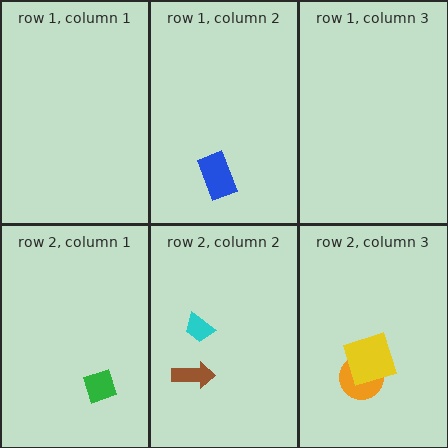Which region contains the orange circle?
The row 2, column 3 region.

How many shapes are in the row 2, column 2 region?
2.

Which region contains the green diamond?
The row 2, column 1 region.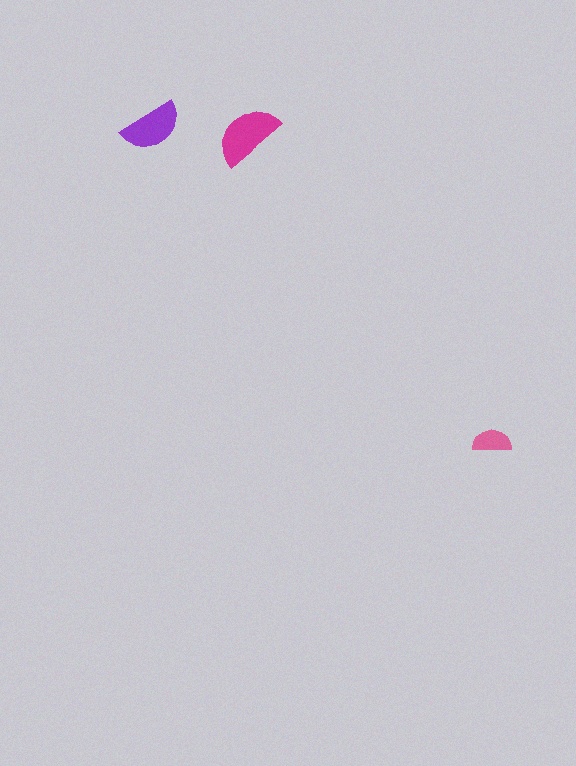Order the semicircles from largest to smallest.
the magenta one, the purple one, the pink one.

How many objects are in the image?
There are 3 objects in the image.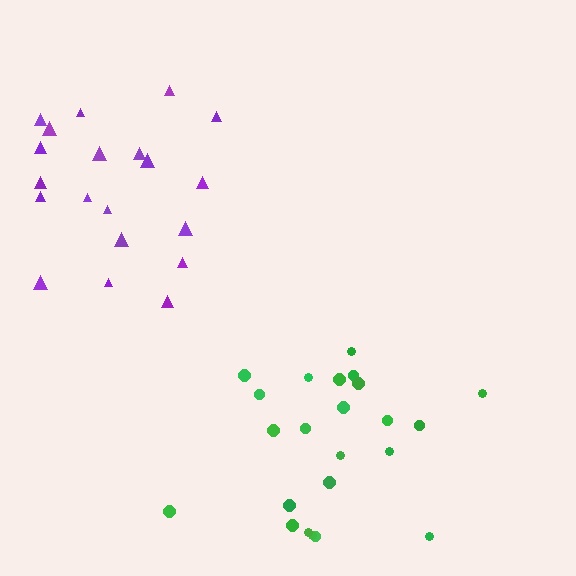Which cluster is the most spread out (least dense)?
Purple.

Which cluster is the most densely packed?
Green.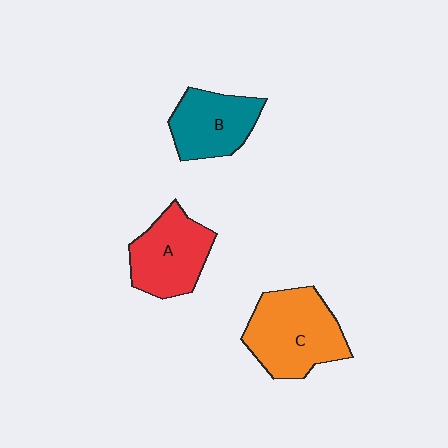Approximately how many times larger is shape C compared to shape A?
Approximately 1.3 times.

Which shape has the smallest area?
Shape B (teal).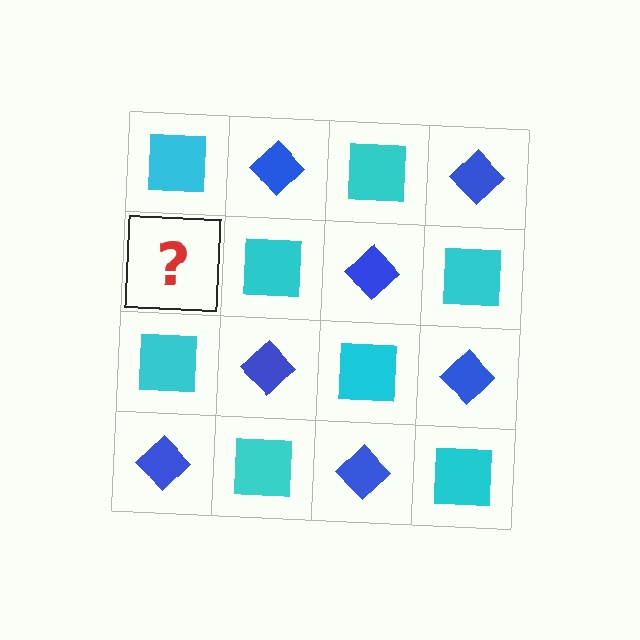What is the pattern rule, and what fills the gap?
The rule is that it alternates cyan square and blue diamond in a checkerboard pattern. The gap should be filled with a blue diamond.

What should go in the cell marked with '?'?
The missing cell should contain a blue diamond.